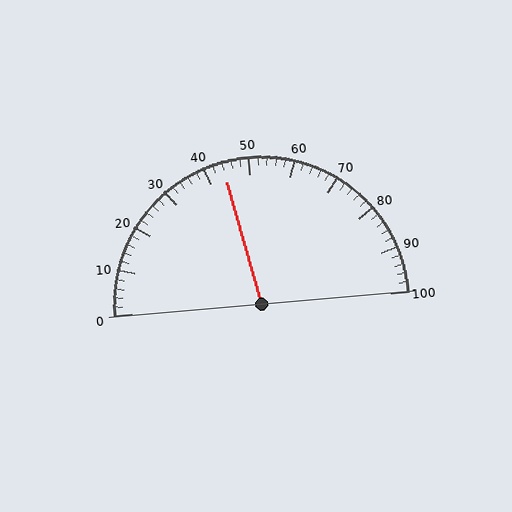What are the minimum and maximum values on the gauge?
The gauge ranges from 0 to 100.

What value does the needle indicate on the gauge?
The needle indicates approximately 44.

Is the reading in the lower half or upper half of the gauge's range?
The reading is in the lower half of the range (0 to 100).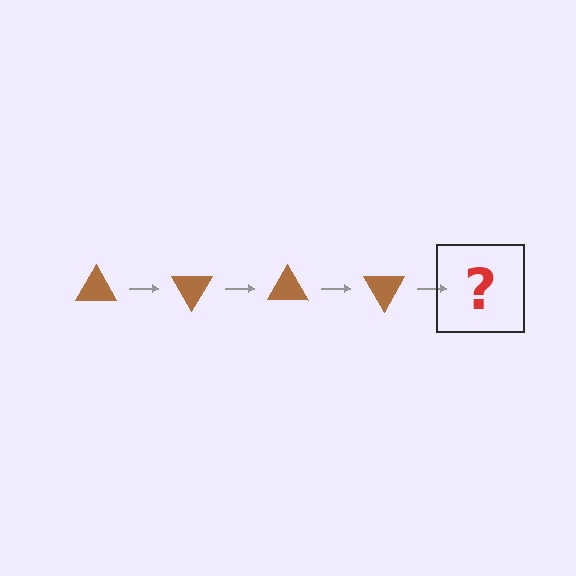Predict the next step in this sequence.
The next step is a brown triangle rotated 240 degrees.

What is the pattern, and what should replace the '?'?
The pattern is that the triangle rotates 60 degrees each step. The '?' should be a brown triangle rotated 240 degrees.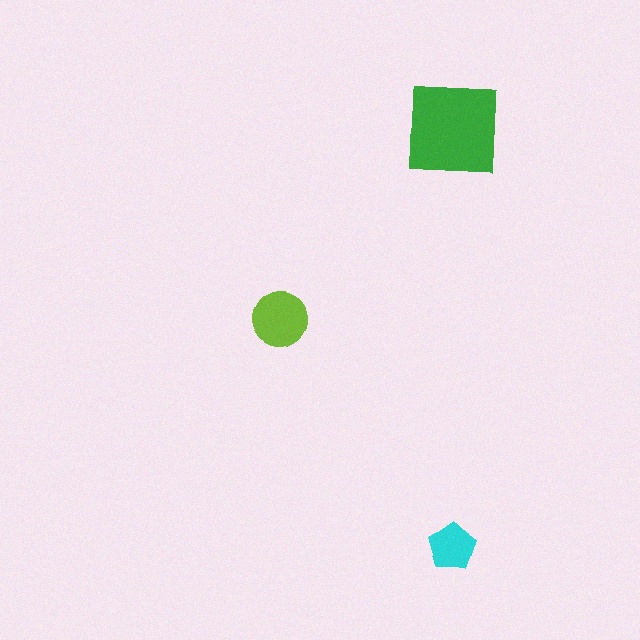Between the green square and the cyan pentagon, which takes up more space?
The green square.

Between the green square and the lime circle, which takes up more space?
The green square.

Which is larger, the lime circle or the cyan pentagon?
The lime circle.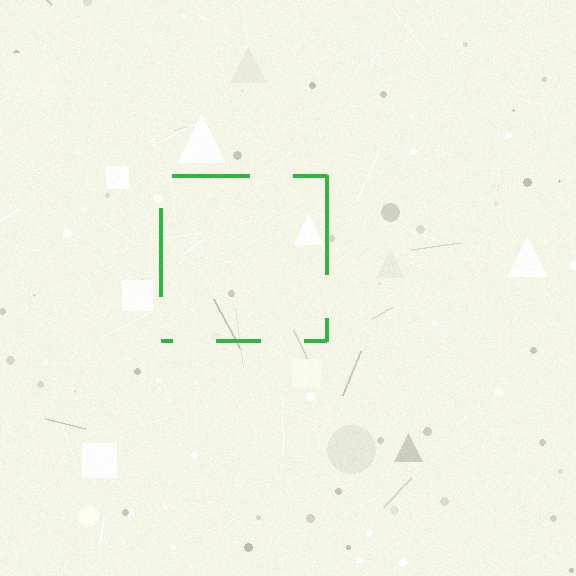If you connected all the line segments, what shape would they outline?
They would outline a square.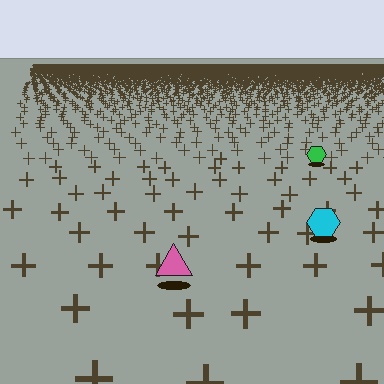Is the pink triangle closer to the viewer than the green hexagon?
Yes. The pink triangle is closer — you can tell from the texture gradient: the ground texture is coarser near it.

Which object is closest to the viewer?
The pink triangle is closest. The texture marks near it are larger and more spread out.